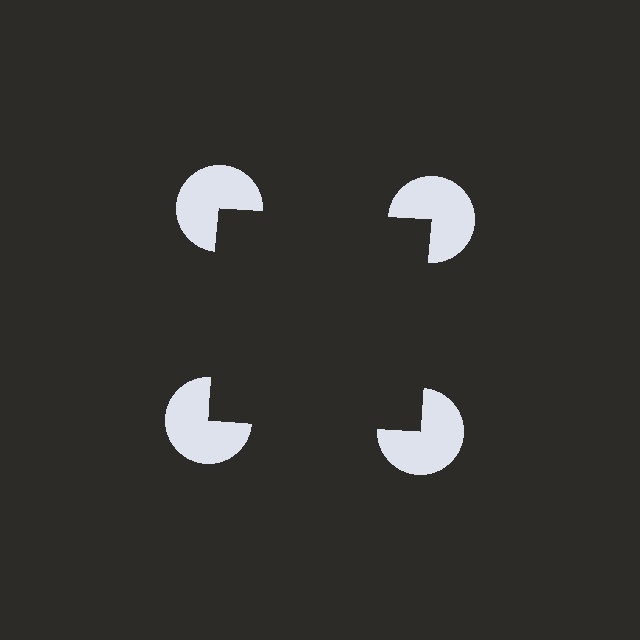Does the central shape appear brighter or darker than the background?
It typically appears slightly darker than the background, even though no actual brightness change is drawn.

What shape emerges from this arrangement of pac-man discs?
An illusory square — its edges are inferred from the aligned wedge cuts in the pac-man discs, not physically drawn.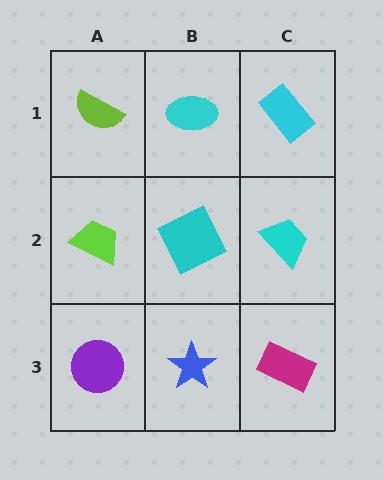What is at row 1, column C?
A cyan rectangle.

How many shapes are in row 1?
3 shapes.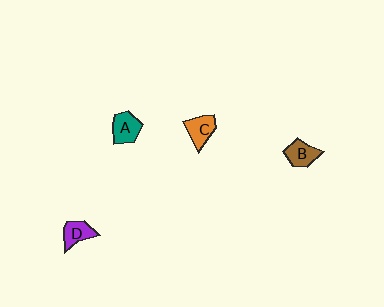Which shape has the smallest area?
Shape D (purple).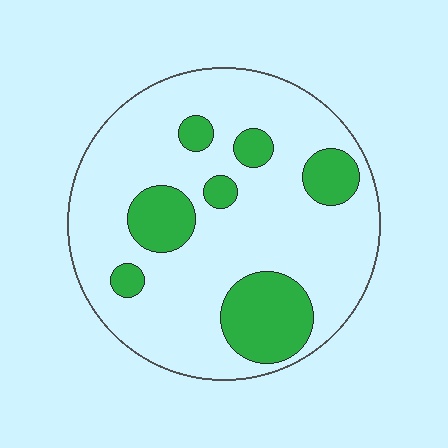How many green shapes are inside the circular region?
7.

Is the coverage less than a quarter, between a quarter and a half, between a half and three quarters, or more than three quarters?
Less than a quarter.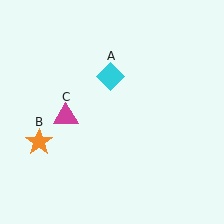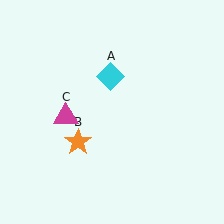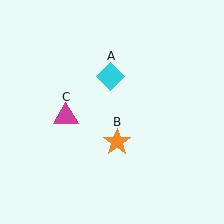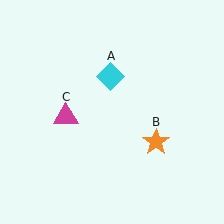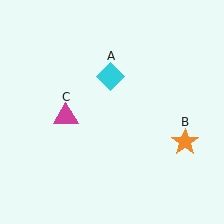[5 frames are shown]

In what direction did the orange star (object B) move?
The orange star (object B) moved right.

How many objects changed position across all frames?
1 object changed position: orange star (object B).